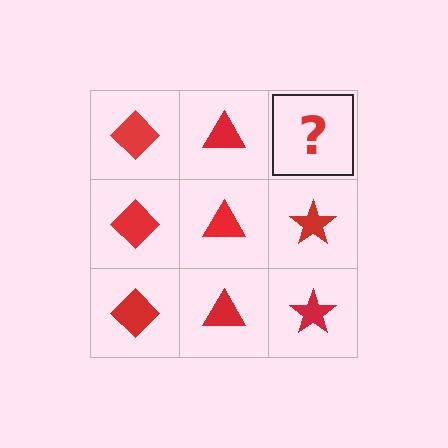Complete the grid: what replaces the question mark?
The question mark should be replaced with a red star.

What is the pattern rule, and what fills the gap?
The rule is that each column has a consistent shape. The gap should be filled with a red star.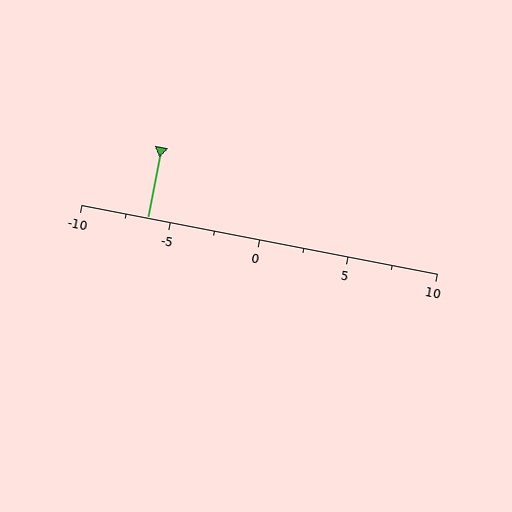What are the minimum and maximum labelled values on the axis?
The axis runs from -10 to 10.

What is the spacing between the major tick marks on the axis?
The major ticks are spaced 5 apart.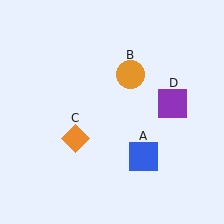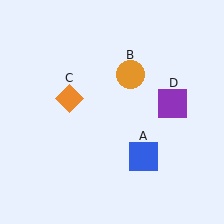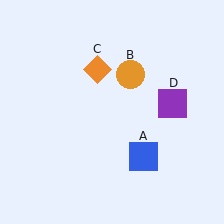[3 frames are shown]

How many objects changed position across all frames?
1 object changed position: orange diamond (object C).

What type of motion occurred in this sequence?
The orange diamond (object C) rotated clockwise around the center of the scene.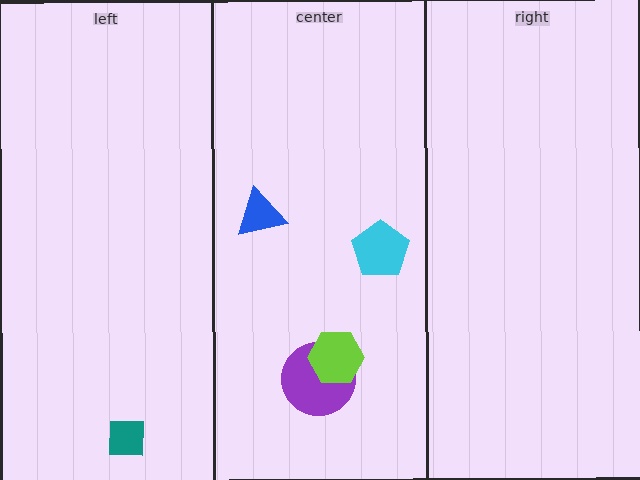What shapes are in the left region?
The teal square.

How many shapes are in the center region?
4.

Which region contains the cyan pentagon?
The center region.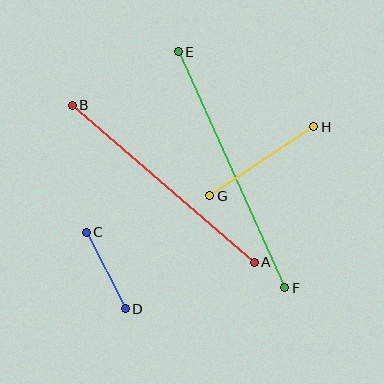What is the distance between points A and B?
The distance is approximately 241 pixels.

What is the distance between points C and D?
The distance is approximately 86 pixels.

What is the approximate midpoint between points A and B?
The midpoint is at approximately (163, 184) pixels.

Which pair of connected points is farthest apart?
Points E and F are farthest apart.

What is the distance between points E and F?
The distance is approximately 259 pixels.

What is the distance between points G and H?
The distance is approximately 125 pixels.